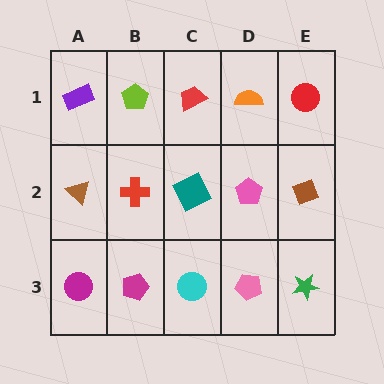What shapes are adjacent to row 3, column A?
A brown triangle (row 2, column A), a magenta pentagon (row 3, column B).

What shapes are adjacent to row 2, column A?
A purple rectangle (row 1, column A), a magenta circle (row 3, column A), a red cross (row 2, column B).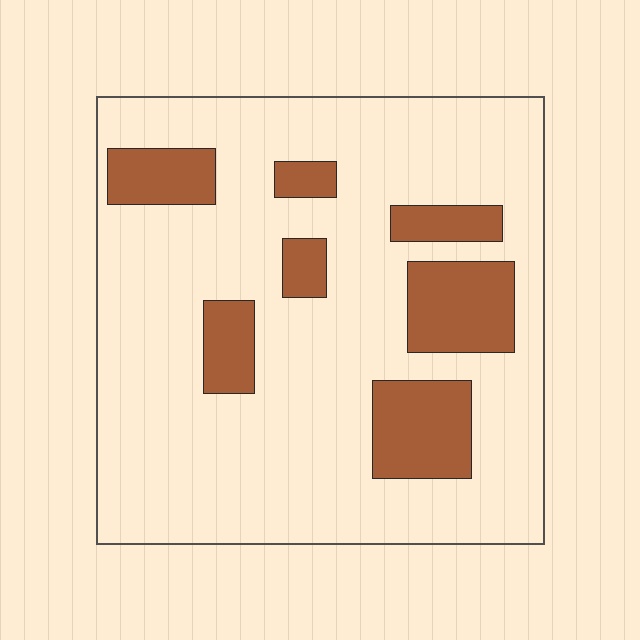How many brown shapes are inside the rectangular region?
7.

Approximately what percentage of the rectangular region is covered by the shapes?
Approximately 20%.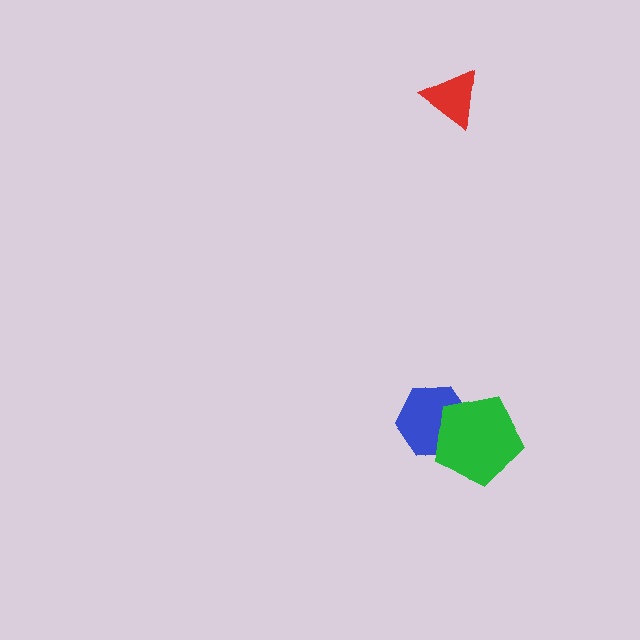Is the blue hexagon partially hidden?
Yes, it is partially covered by another shape.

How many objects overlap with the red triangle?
0 objects overlap with the red triangle.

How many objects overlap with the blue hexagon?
1 object overlaps with the blue hexagon.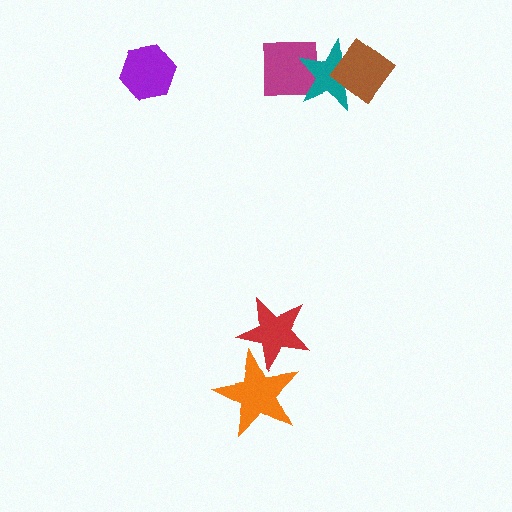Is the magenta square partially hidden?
Yes, it is partially covered by another shape.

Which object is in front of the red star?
The orange star is in front of the red star.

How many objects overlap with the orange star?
1 object overlaps with the orange star.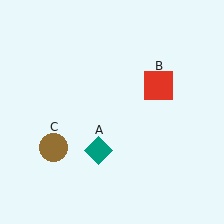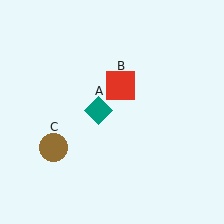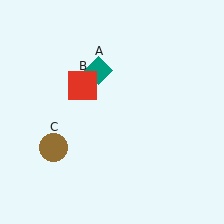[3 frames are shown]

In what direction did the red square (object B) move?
The red square (object B) moved left.